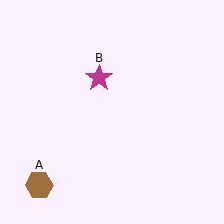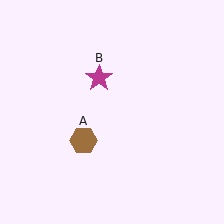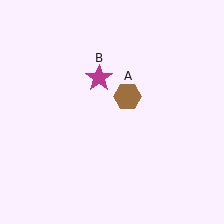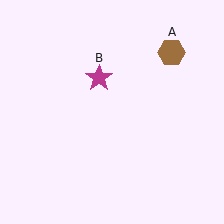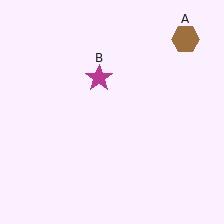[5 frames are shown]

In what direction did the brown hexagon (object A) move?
The brown hexagon (object A) moved up and to the right.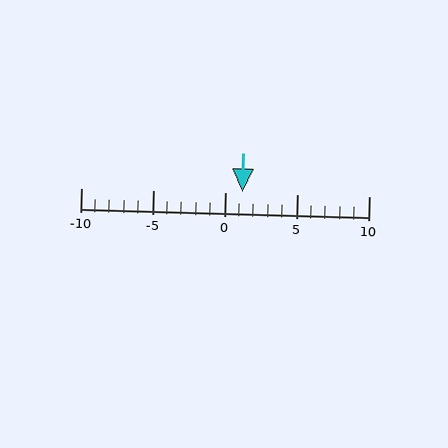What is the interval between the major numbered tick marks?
The major tick marks are spaced 5 units apart.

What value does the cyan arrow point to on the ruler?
The cyan arrow points to approximately 1.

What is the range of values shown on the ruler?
The ruler shows values from -10 to 10.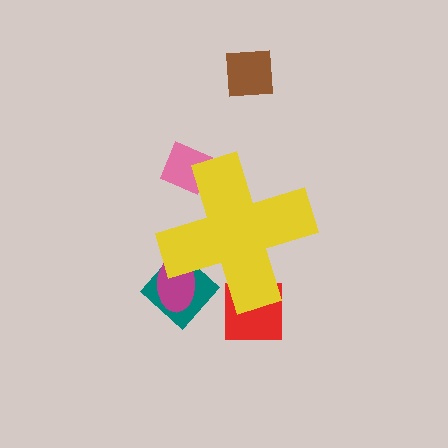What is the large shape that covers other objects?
A yellow cross.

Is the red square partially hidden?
Yes, the red square is partially hidden behind the yellow cross.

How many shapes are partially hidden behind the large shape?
4 shapes are partially hidden.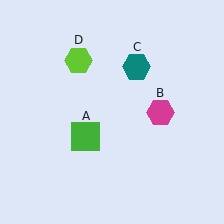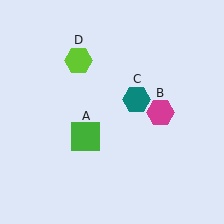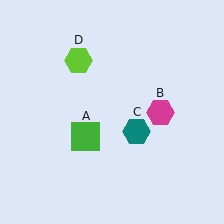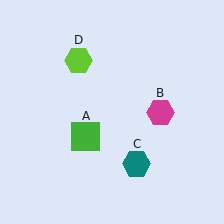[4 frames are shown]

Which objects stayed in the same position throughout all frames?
Green square (object A) and magenta hexagon (object B) and lime hexagon (object D) remained stationary.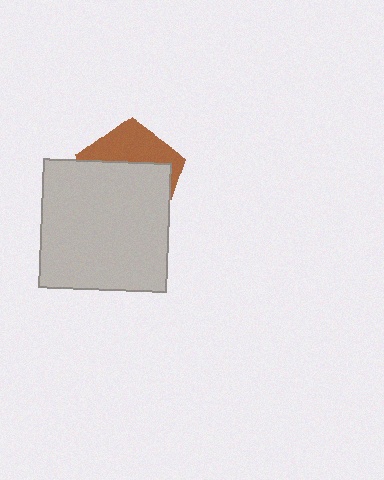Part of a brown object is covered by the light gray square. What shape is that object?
It is a pentagon.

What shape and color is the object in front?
The object in front is a light gray square.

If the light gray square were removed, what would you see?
You would see the complete brown pentagon.